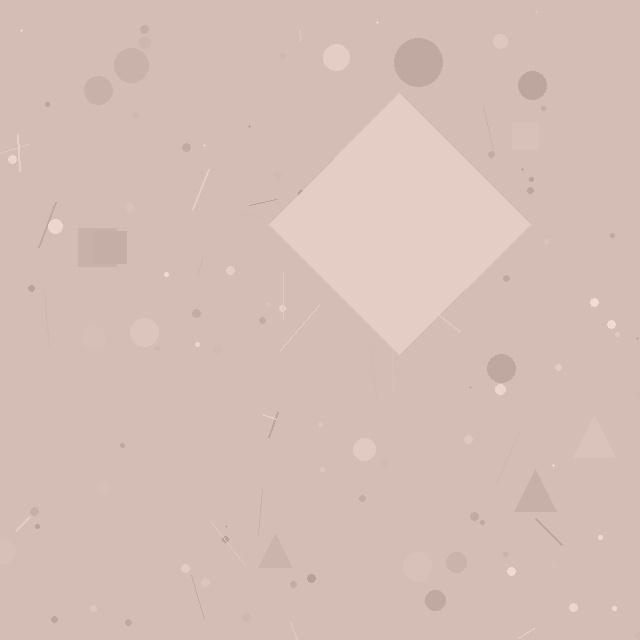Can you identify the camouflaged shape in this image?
The camouflaged shape is a diamond.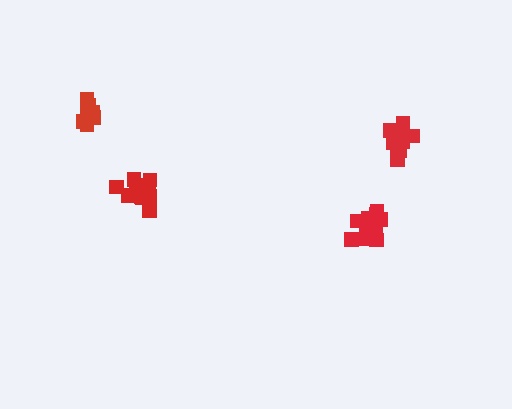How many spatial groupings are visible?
There are 4 spatial groupings.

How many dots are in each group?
Group 1: 11 dots, Group 2: 13 dots, Group 3: 11 dots, Group 4: 7 dots (42 total).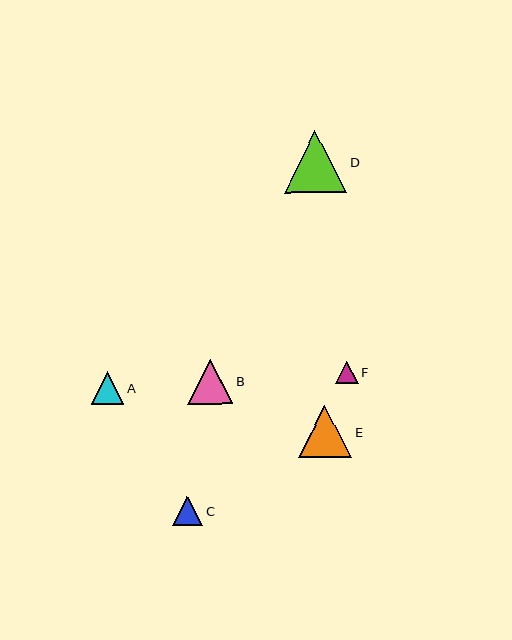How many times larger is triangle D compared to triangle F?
Triangle D is approximately 2.8 times the size of triangle F.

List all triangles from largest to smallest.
From largest to smallest: D, E, B, A, C, F.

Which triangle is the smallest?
Triangle F is the smallest with a size of approximately 22 pixels.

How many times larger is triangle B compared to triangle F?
Triangle B is approximately 2.0 times the size of triangle F.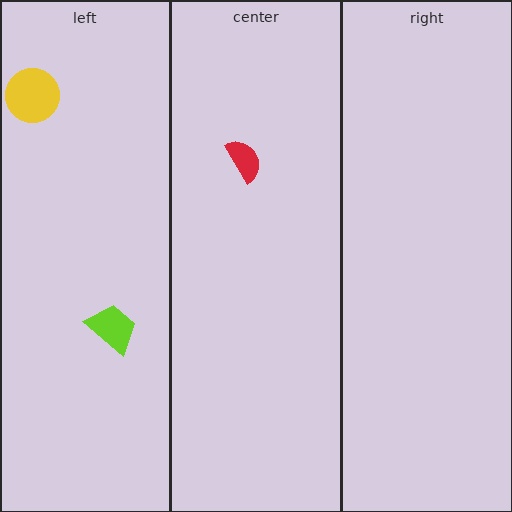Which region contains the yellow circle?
The left region.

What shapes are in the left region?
The yellow circle, the lime trapezoid.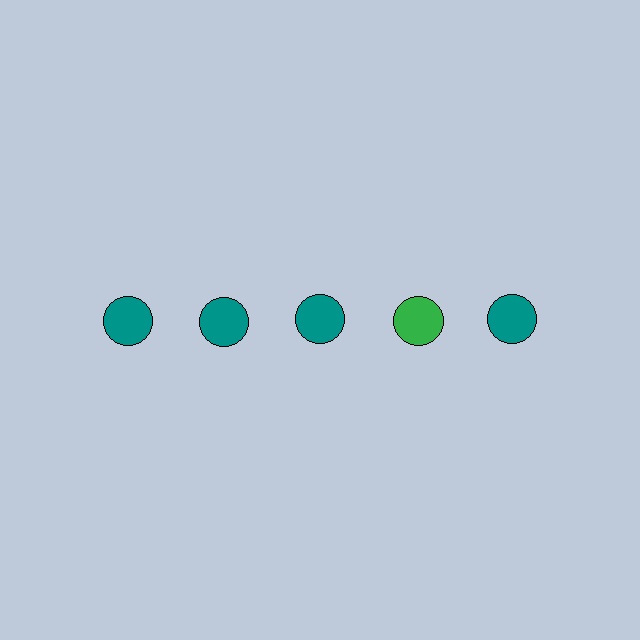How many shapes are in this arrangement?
There are 5 shapes arranged in a grid pattern.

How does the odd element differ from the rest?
It has a different color: green instead of teal.